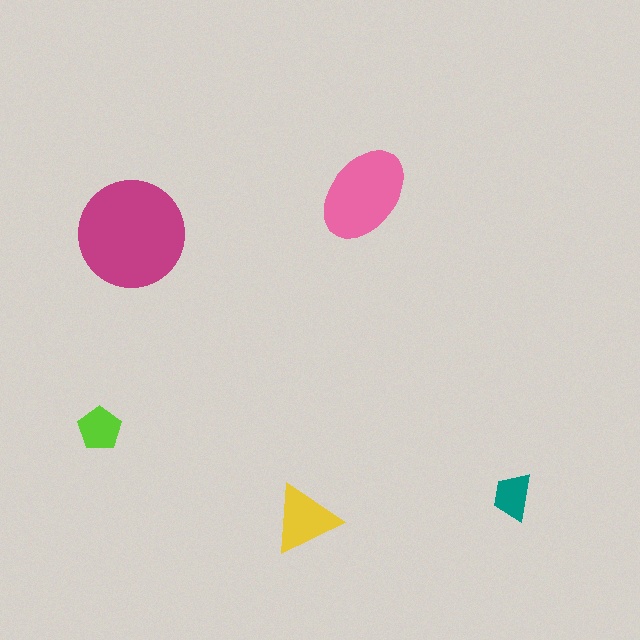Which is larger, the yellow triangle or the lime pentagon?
The yellow triangle.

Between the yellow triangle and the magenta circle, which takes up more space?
The magenta circle.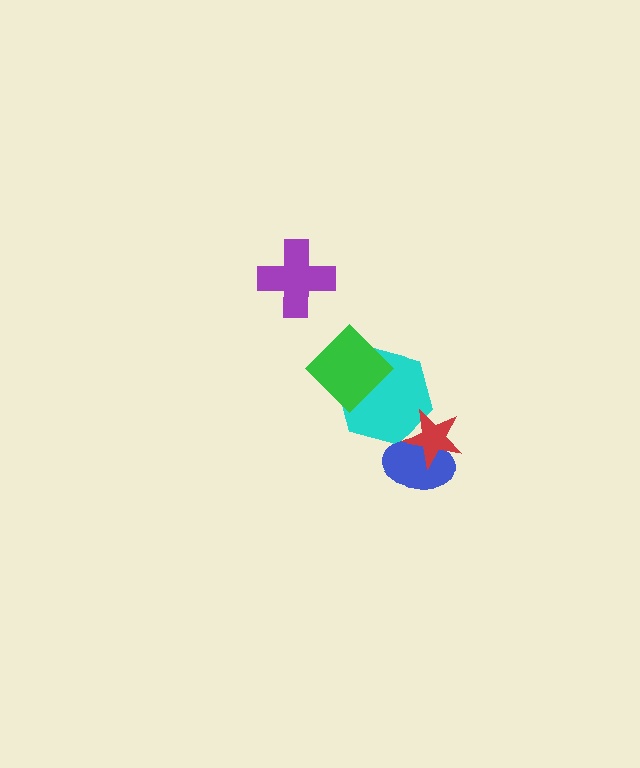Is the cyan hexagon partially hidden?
Yes, it is partially covered by another shape.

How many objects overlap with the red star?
2 objects overlap with the red star.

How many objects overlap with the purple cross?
0 objects overlap with the purple cross.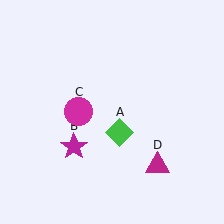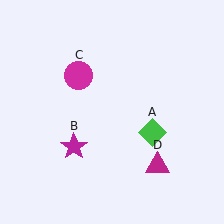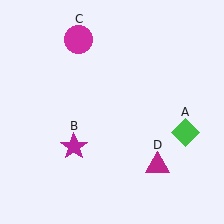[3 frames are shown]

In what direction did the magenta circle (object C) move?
The magenta circle (object C) moved up.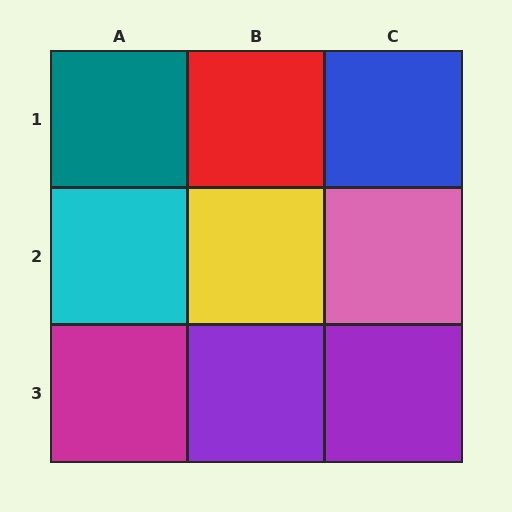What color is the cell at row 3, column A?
Magenta.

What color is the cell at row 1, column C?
Blue.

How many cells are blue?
1 cell is blue.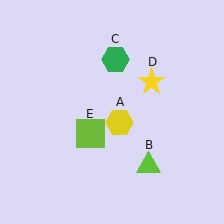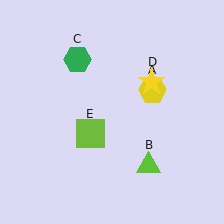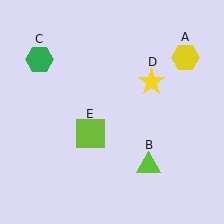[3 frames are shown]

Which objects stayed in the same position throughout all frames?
Lime triangle (object B) and yellow star (object D) and lime square (object E) remained stationary.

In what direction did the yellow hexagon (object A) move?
The yellow hexagon (object A) moved up and to the right.